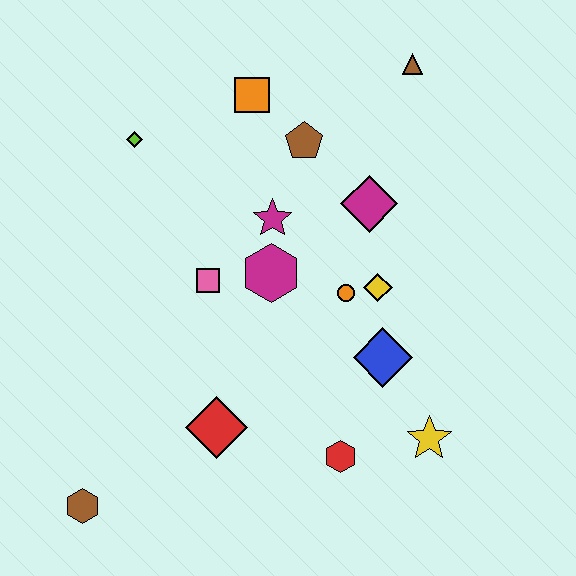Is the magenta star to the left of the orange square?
No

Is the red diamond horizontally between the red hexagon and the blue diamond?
No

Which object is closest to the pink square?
The magenta hexagon is closest to the pink square.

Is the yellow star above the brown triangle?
No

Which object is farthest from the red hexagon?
The brown triangle is farthest from the red hexagon.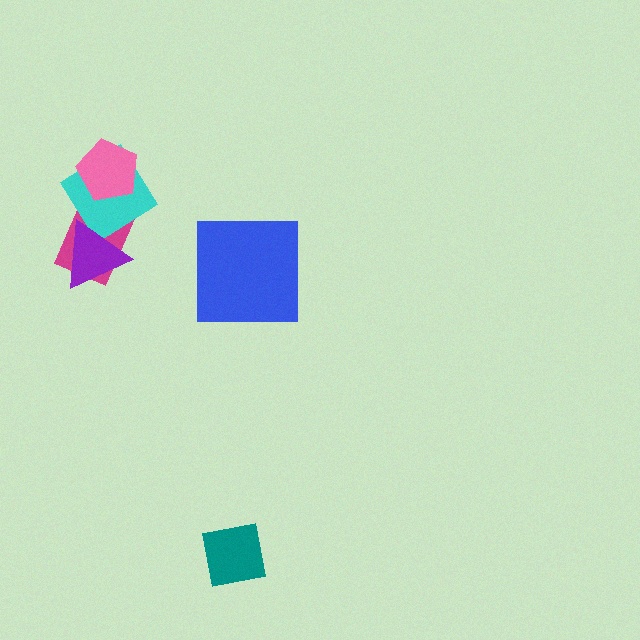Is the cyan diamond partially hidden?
Yes, it is partially covered by another shape.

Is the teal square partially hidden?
No, no other shape covers it.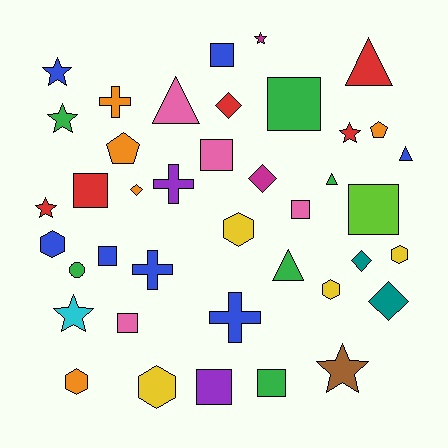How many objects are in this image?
There are 40 objects.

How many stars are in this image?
There are 7 stars.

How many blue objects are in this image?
There are 7 blue objects.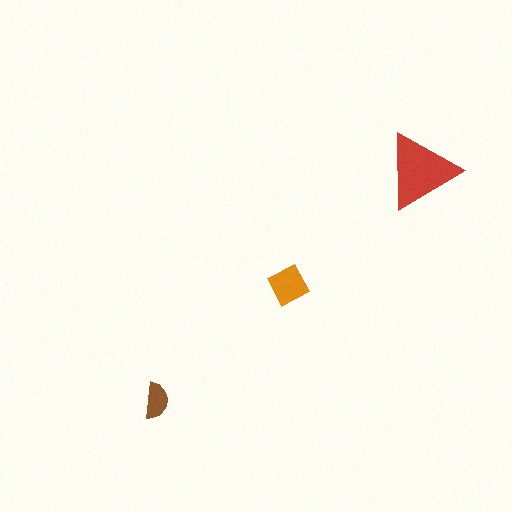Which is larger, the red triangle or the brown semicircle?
The red triangle.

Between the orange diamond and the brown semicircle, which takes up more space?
The orange diamond.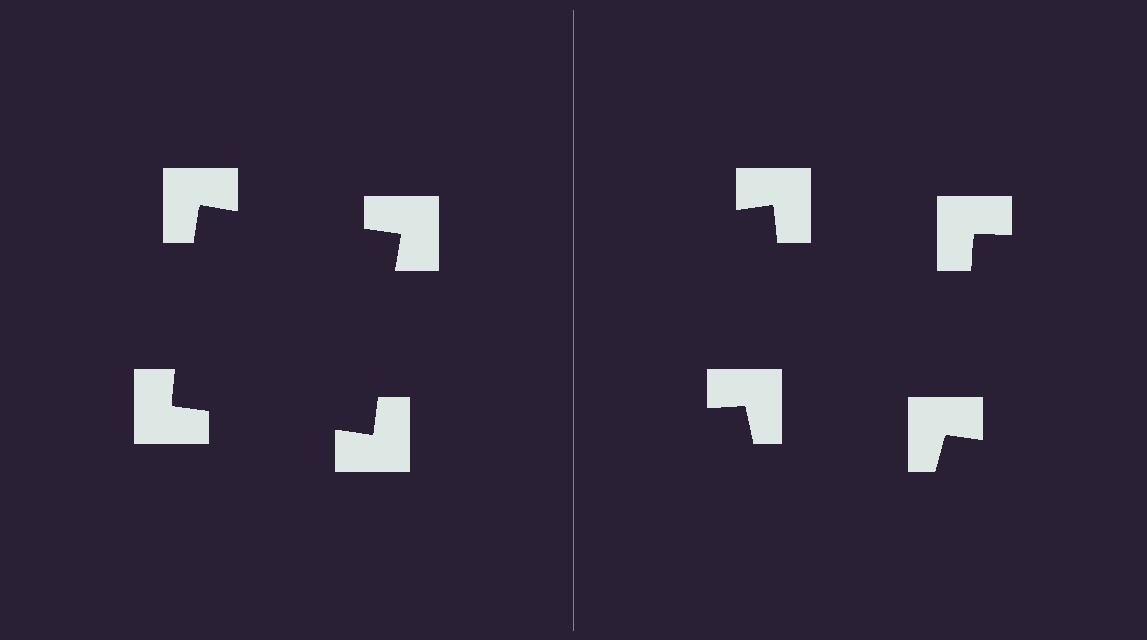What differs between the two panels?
The notched squares are positioned identically on both sides; only the wedge orientations differ. On the left they align to a square; on the right they are misaligned.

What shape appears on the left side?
An illusory square.